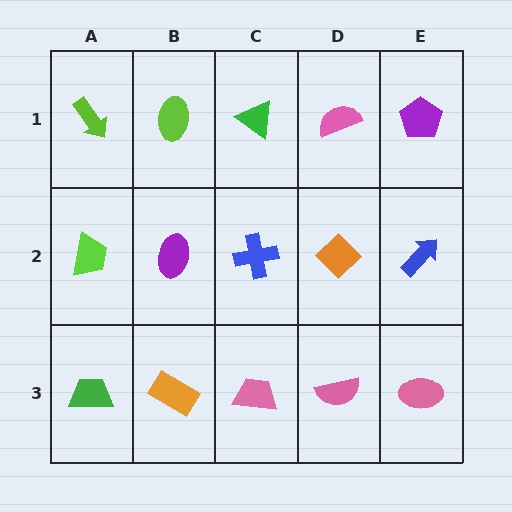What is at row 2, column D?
An orange diamond.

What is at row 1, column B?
A lime ellipse.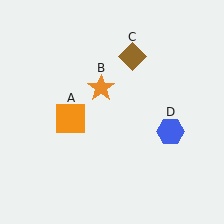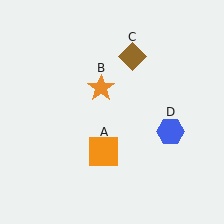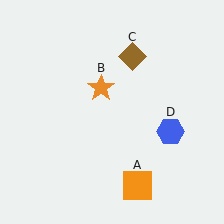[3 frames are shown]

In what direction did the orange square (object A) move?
The orange square (object A) moved down and to the right.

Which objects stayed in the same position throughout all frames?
Orange star (object B) and brown diamond (object C) and blue hexagon (object D) remained stationary.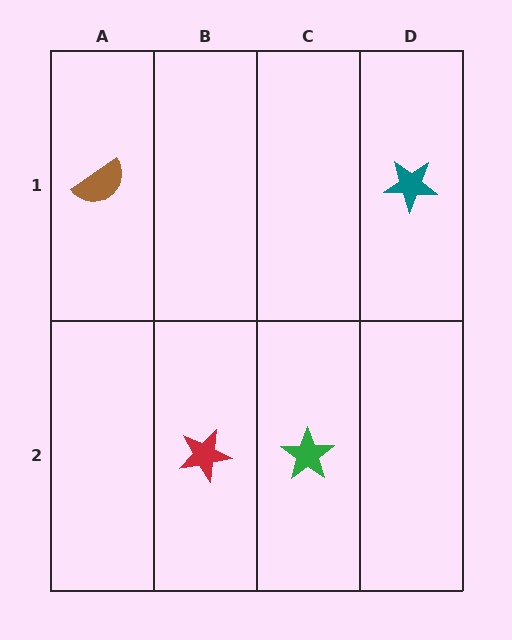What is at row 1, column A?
A brown semicircle.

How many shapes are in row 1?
2 shapes.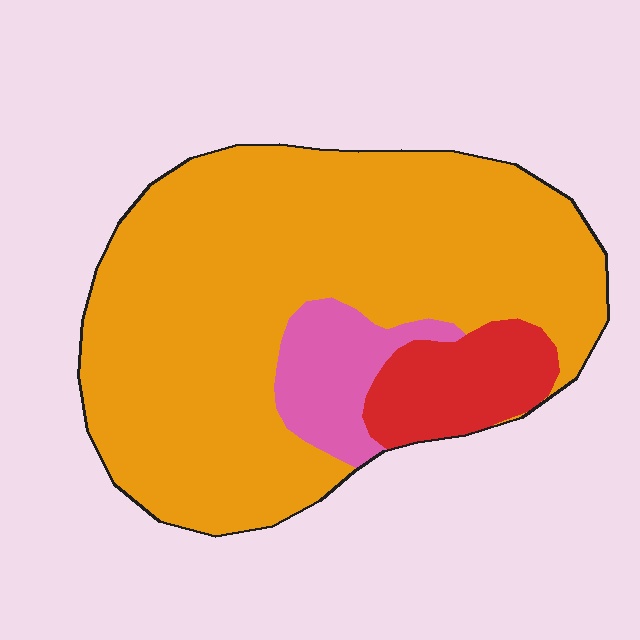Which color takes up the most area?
Orange, at roughly 80%.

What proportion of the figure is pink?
Pink takes up about one tenth (1/10) of the figure.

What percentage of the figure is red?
Red takes up about one eighth (1/8) of the figure.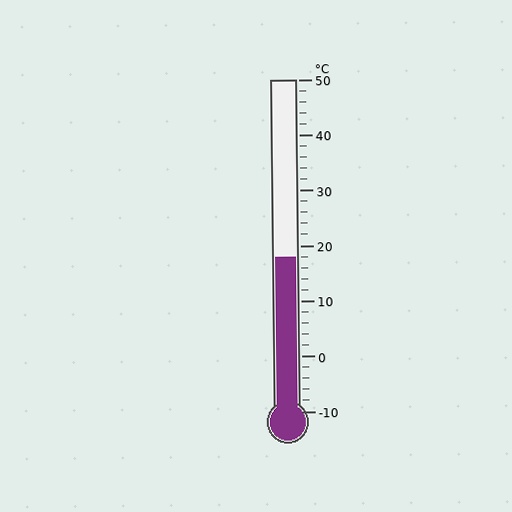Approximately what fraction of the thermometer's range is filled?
The thermometer is filled to approximately 45% of its range.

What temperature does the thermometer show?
The thermometer shows approximately 18°C.